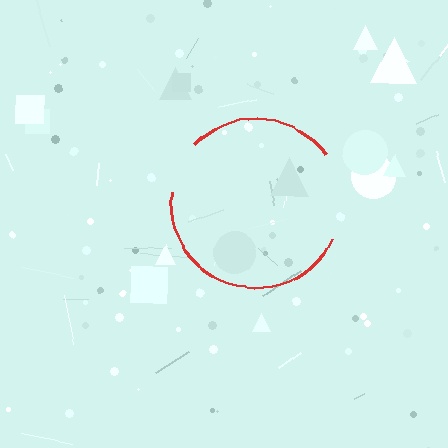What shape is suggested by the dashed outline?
The dashed outline suggests a circle.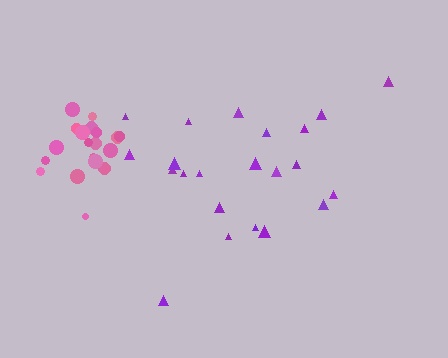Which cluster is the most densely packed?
Pink.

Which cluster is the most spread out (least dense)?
Purple.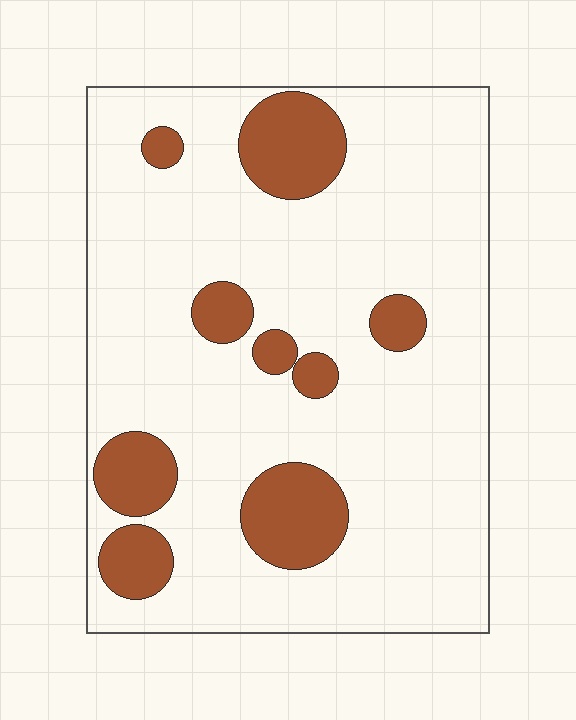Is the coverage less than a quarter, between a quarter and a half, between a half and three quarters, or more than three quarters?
Less than a quarter.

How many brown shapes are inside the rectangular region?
9.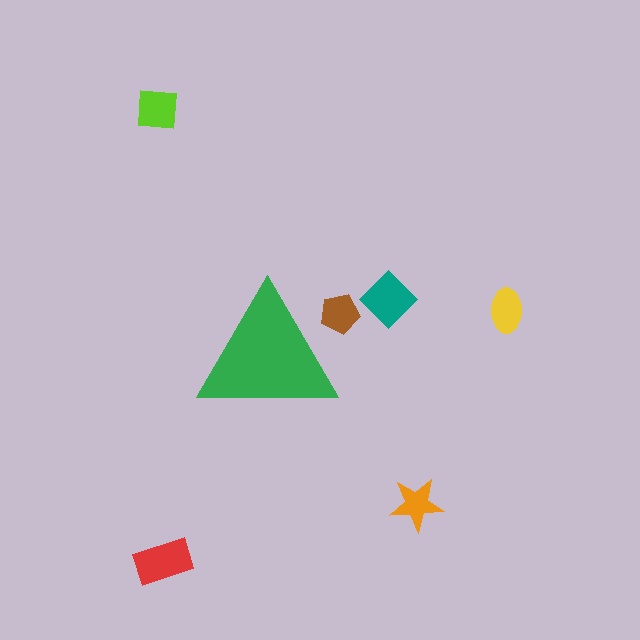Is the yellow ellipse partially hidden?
No, the yellow ellipse is fully visible.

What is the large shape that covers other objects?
A green triangle.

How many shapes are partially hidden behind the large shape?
1 shape is partially hidden.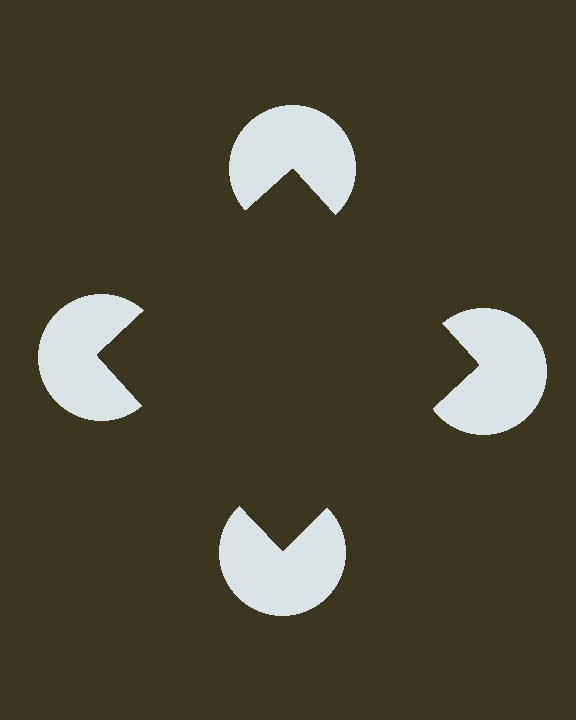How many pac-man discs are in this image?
There are 4 — one at each vertex of the illusory square.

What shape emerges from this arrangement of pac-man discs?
An illusory square — its edges are inferred from the aligned wedge cuts in the pac-man discs, not physically drawn.